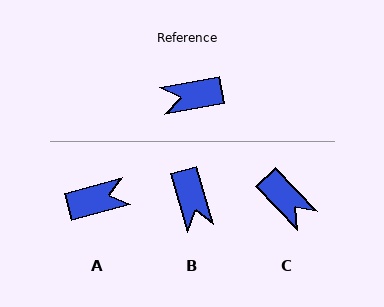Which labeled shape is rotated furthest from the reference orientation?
A, about 175 degrees away.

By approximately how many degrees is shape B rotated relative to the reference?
Approximately 96 degrees counter-clockwise.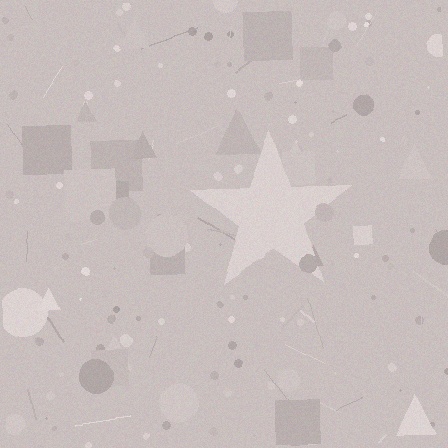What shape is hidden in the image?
A star is hidden in the image.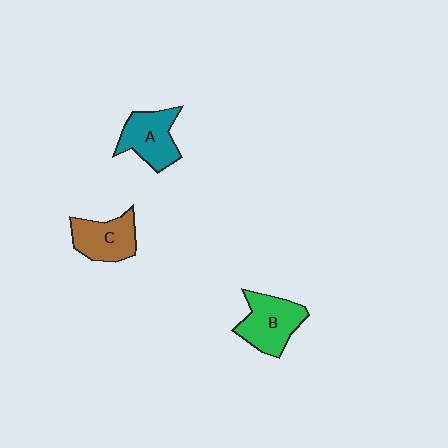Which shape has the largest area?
Shape B (green).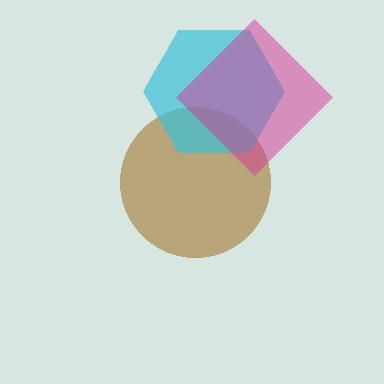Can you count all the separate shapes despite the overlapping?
Yes, there are 3 separate shapes.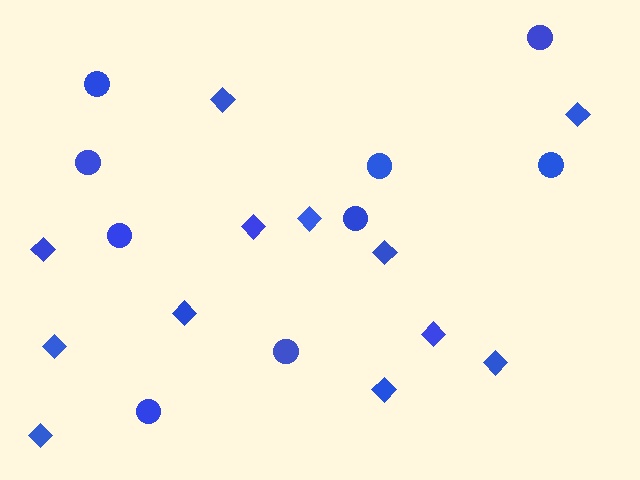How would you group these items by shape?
There are 2 groups: one group of diamonds (12) and one group of circles (9).